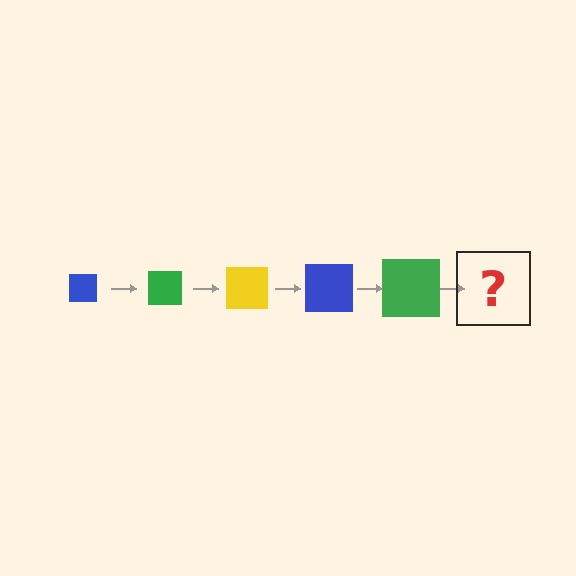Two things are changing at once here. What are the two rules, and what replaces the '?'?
The two rules are that the square grows larger each step and the color cycles through blue, green, and yellow. The '?' should be a yellow square, larger than the previous one.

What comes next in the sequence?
The next element should be a yellow square, larger than the previous one.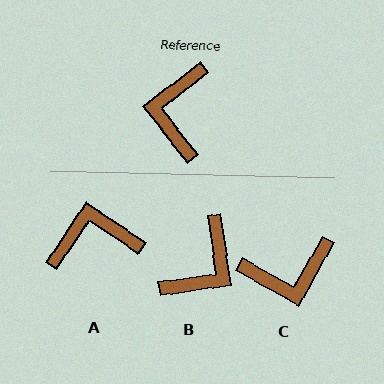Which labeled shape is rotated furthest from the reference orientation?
B, about 150 degrees away.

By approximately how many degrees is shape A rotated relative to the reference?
Approximately 72 degrees clockwise.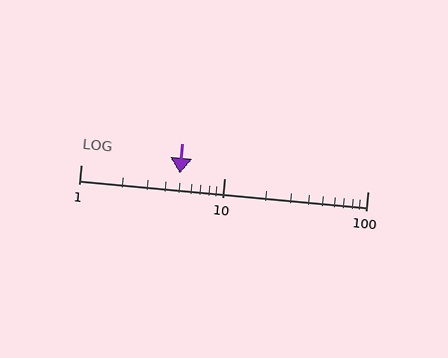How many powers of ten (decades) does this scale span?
The scale spans 2 decades, from 1 to 100.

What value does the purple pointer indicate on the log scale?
The pointer indicates approximately 4.9.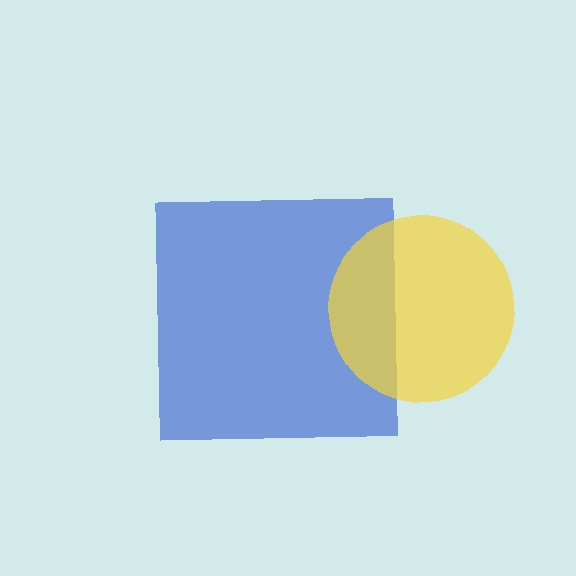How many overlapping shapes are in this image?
There are 2 overlapping shapes in the image.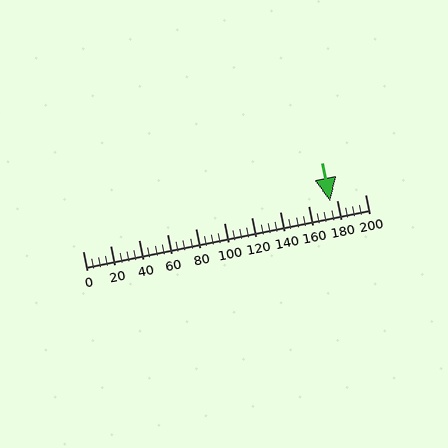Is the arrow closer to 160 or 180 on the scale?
The arrow is closer to 180.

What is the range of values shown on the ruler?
The ruler shows values from 0 to 200.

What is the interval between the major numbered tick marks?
The major tick marks are spaced 20 units apart.